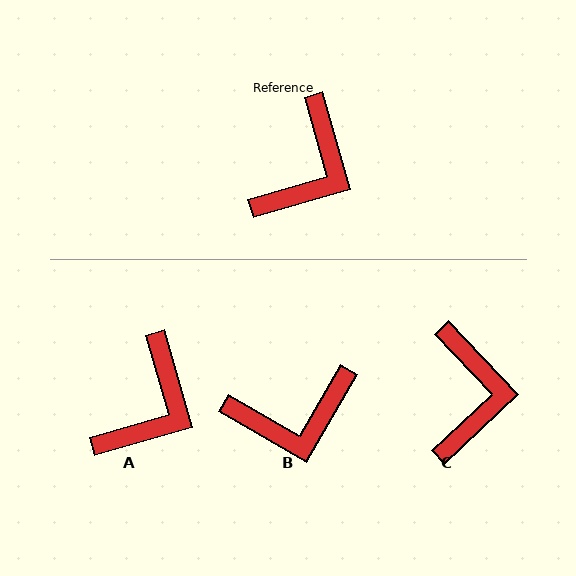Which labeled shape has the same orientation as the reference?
A.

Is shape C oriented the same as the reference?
No, it is off by about 27 degrees.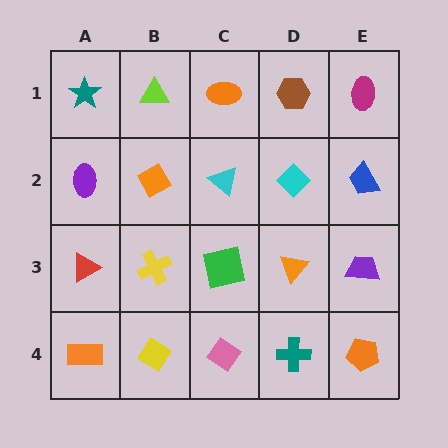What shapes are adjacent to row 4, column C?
A green square (row 3, column C), a yellow diamond (row 4, column B), a teal cross (row 4, column D).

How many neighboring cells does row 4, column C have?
3.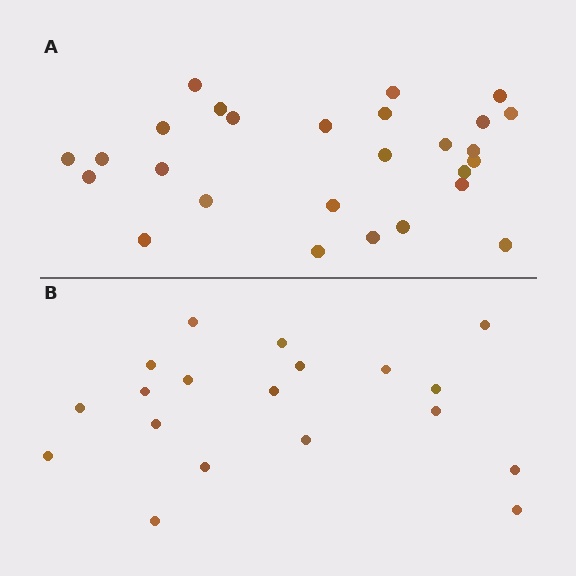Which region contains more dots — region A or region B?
Region A (the top region) has more dots.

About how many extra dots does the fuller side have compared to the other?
Region A has roughly 8 or so more dots than region B.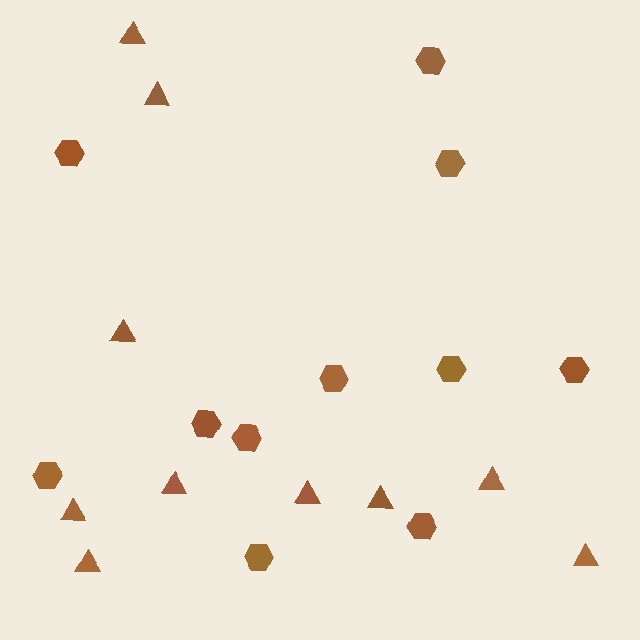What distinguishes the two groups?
There are 2 groups: one group of triangles (10) and one group of hexagons (11).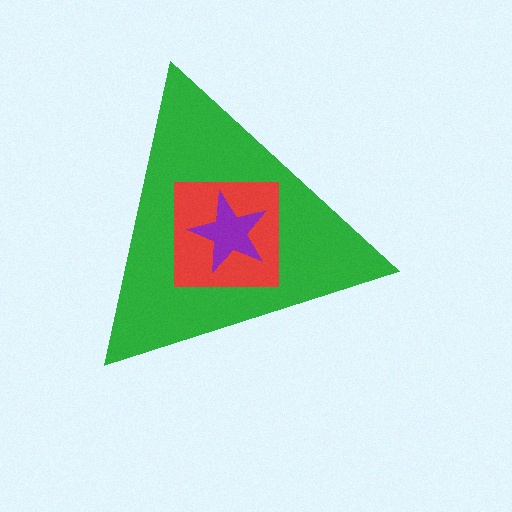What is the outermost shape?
The green triangle.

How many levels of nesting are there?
3.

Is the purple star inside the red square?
Yes.